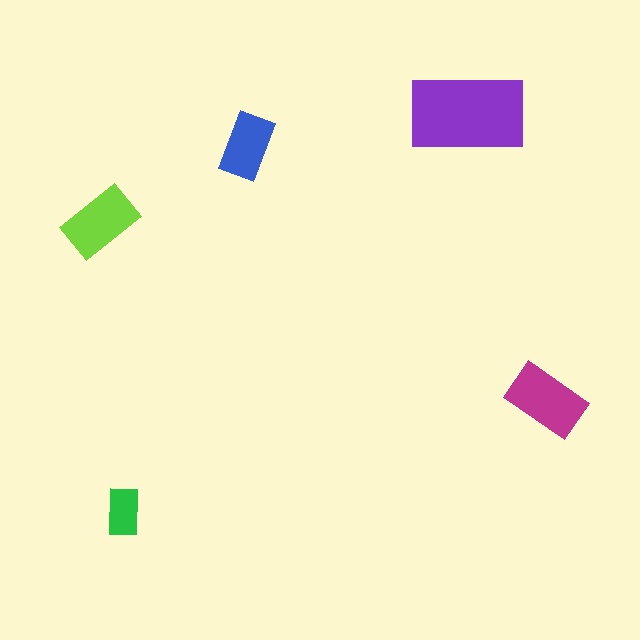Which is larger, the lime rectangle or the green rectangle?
The lime one.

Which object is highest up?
The purple rectangle is topmost.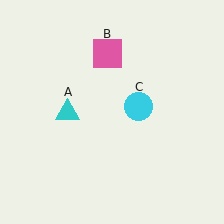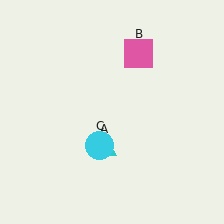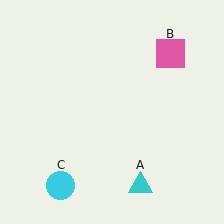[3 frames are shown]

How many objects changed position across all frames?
3 objects changed position: cyan triangle (object A), pink square (object B), cyan circle (object C).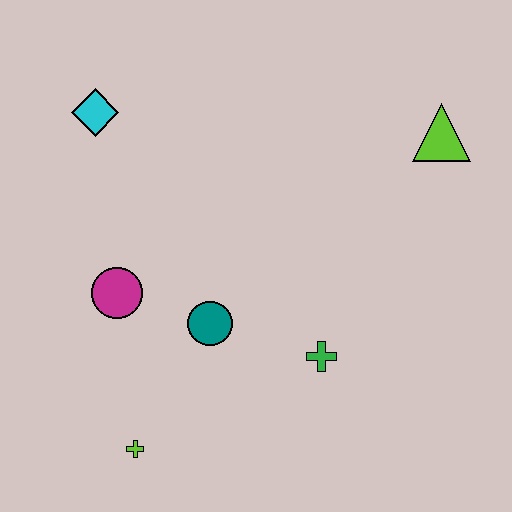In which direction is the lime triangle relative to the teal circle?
The lime triangle is to the right of the teal circle.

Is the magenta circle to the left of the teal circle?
Yes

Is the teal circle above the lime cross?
Yes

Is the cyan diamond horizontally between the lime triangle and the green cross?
No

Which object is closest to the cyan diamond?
The magenta circle is closest to the cyan diamond.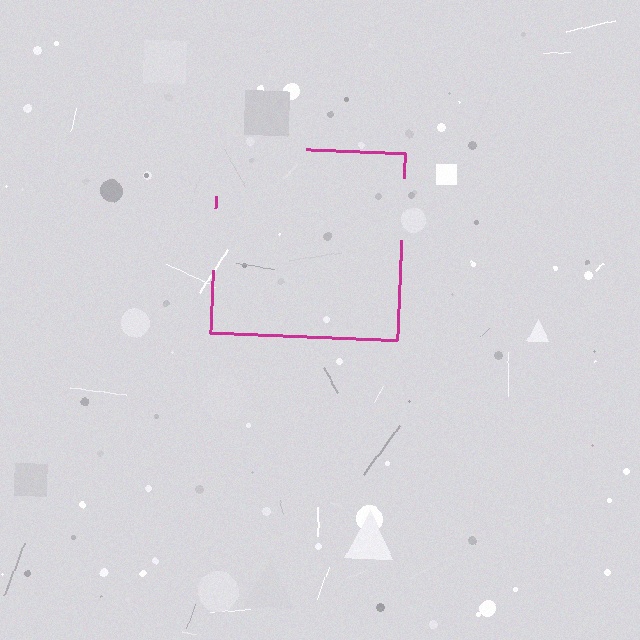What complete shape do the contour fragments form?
The contour fragments form a square.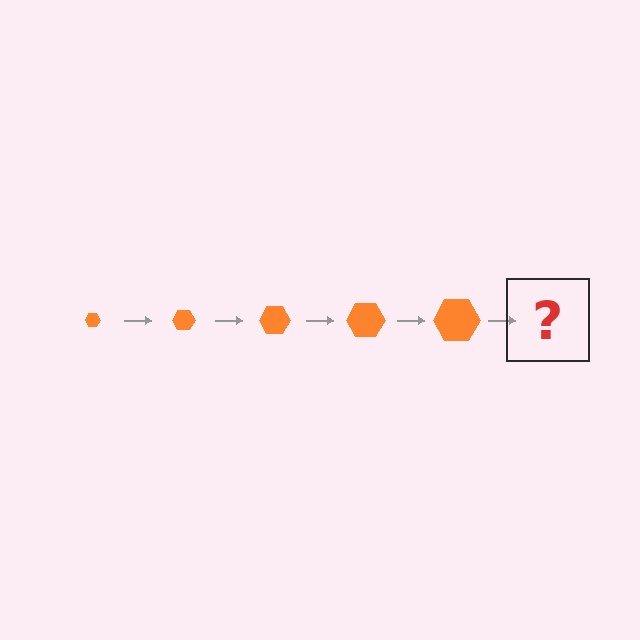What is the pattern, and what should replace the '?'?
The pattern is that the hexagon gets progressively larger each step. The '?' should be an orange hexagon, larger than the previous one.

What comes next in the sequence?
The next element should be an orange hexagon, larger than the previous one.